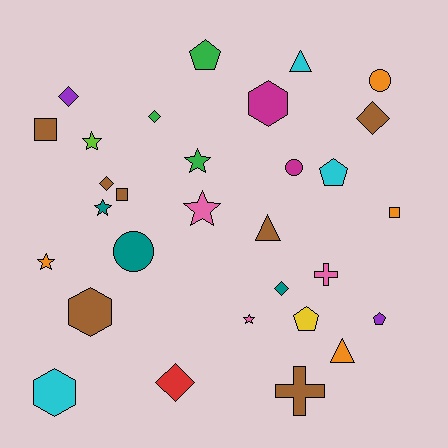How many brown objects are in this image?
There are 7 brown objects.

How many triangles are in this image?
There are 3 triangles.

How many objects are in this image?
There are 30 objects.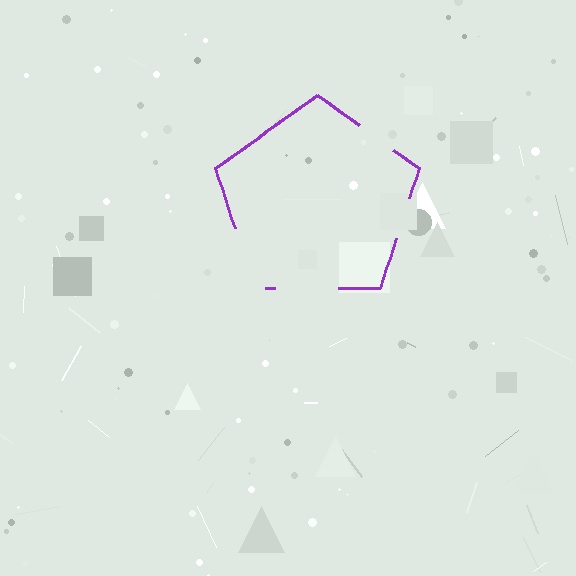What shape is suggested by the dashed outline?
The dashed outline suggests a pentagon.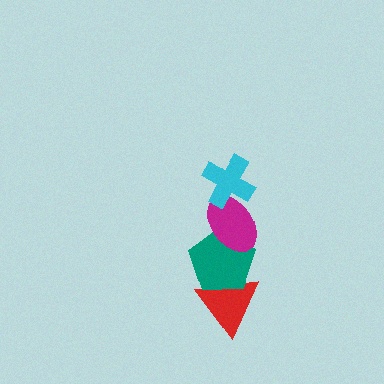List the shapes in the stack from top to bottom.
From top to bottom: the cyan cross, the magenta ellipse, the teal pentagon, the red triangle.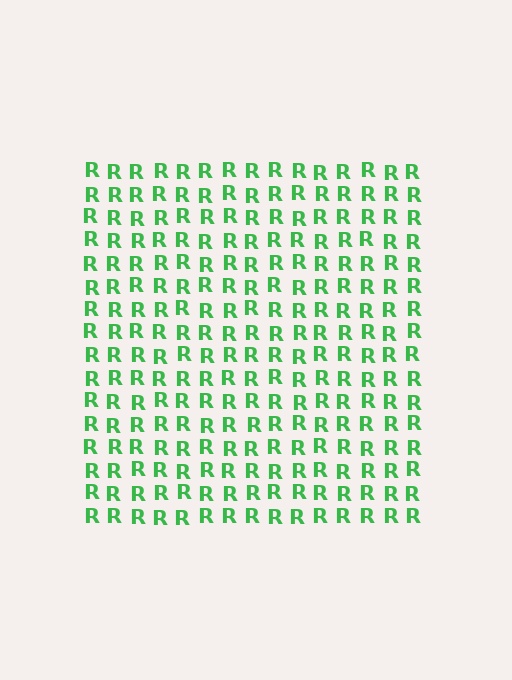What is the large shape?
The large shape is a square.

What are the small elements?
The small elements are letter R's.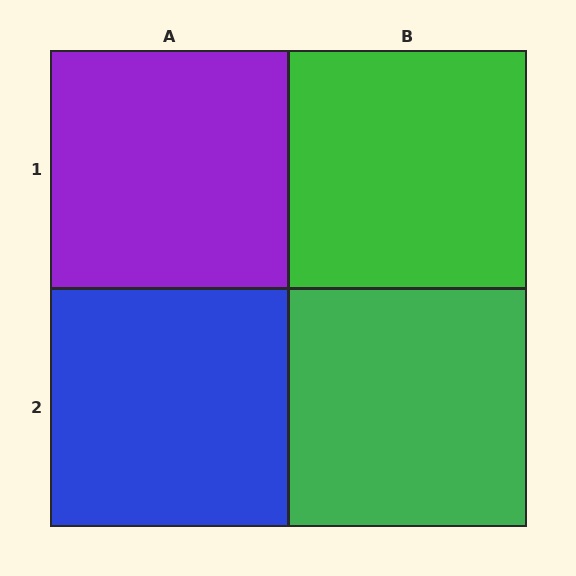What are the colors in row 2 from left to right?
Blue, green.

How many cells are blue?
1 cell is blue.